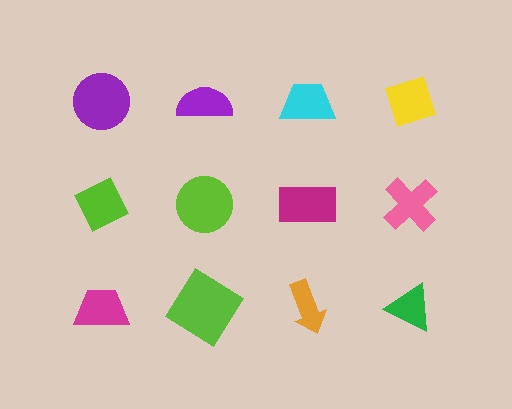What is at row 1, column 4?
A yellow diamond.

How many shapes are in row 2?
4 shapes.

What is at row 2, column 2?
A lime circle.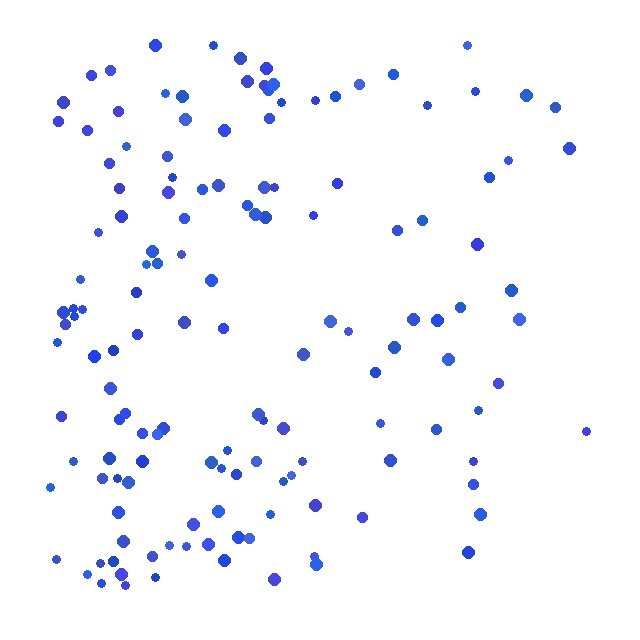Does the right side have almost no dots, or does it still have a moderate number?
Still a moderate number, just noticeably fewer than the left.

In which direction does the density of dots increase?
From right to left, with the left side densest.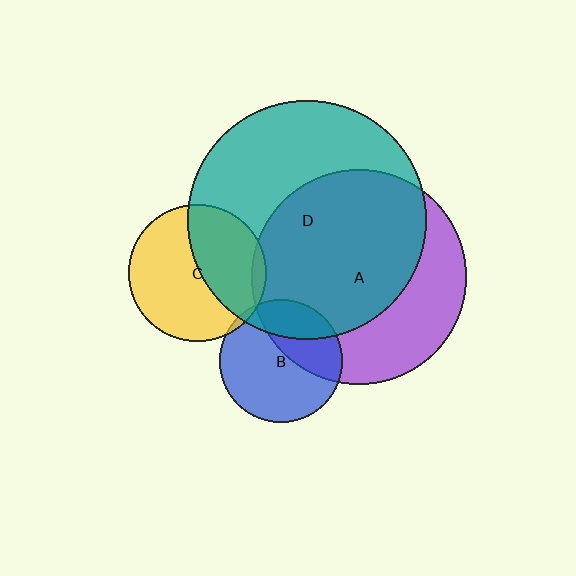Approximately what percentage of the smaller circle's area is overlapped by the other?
Approximately 20%.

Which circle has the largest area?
Circle D (teal).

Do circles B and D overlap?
Yes.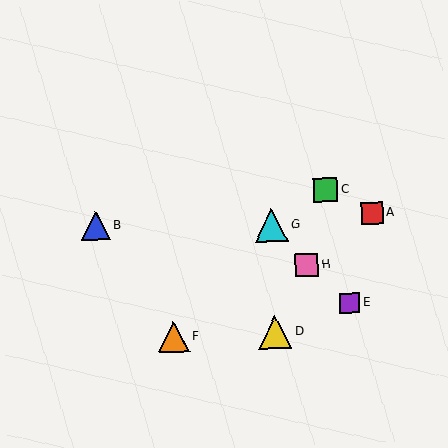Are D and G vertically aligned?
Yes, both are at x≈275.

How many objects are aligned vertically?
2 objects (D, G) are aligned vertically.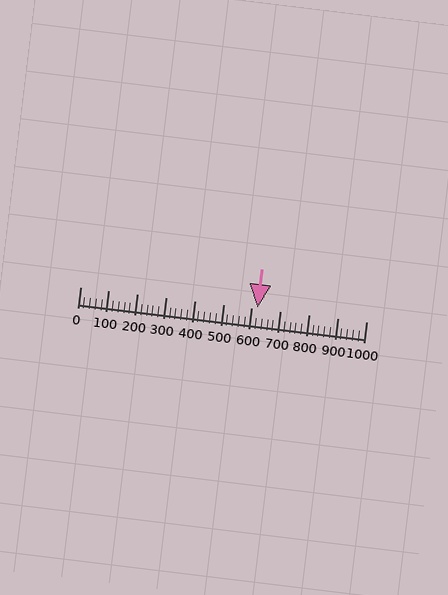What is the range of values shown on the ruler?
The ruler shows values from 0 to 1000.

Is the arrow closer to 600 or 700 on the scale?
The arrow is closer to 600.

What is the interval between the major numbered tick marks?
The major tick marks are spaced 100 units apart.